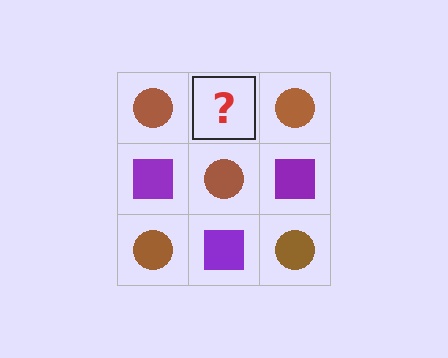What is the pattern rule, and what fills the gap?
The rule is that it alternates brown circle and purple square in a checkerboard pattern. The gap should be filled with a purple square.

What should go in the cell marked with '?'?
The missing cell should contain a purple square.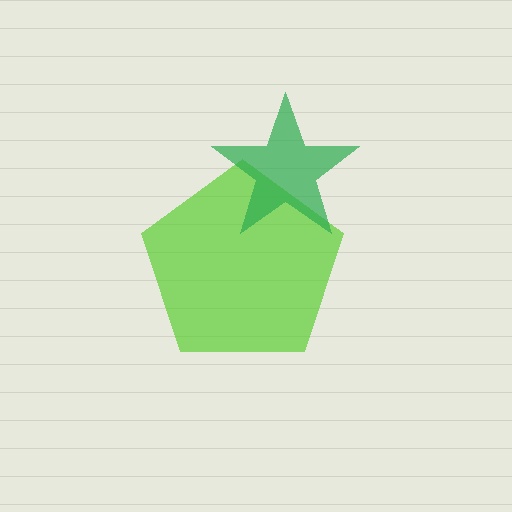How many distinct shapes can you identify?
There are 2 distinct shapes: a lime pentagon, a green star.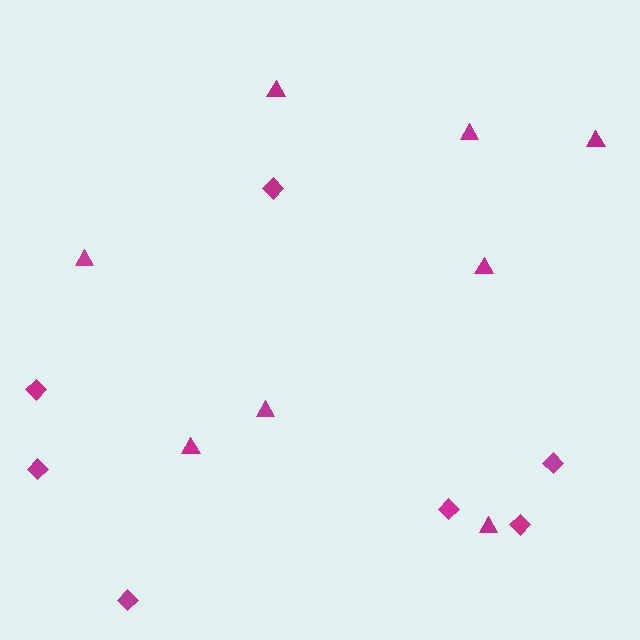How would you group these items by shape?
There are 2 groups: one group of diamonds (7) and one group of triangles (8).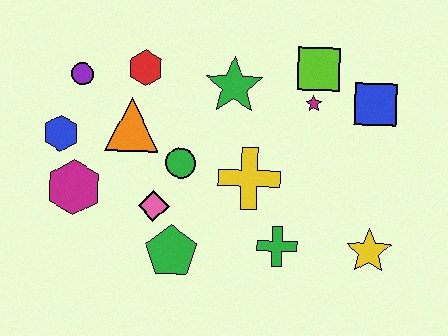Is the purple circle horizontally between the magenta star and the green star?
No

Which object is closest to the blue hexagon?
The magenta hexagon is closest to the blue hexagon.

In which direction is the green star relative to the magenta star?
The green star is to the left of the magenta star.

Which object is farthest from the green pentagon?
The blue square is farthest from the green pentagon.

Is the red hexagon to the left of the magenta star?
Yes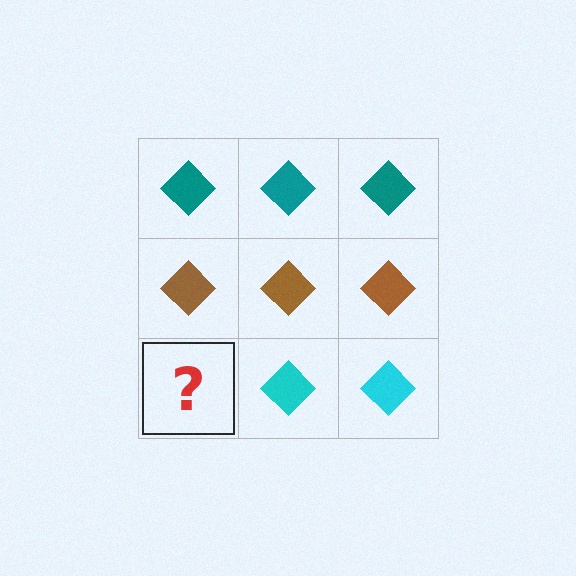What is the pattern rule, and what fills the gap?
The rule is that each row has a consistent color. The gap should be filled with a cyan diamond.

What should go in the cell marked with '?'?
The missing cell should contain a cyan diamond.